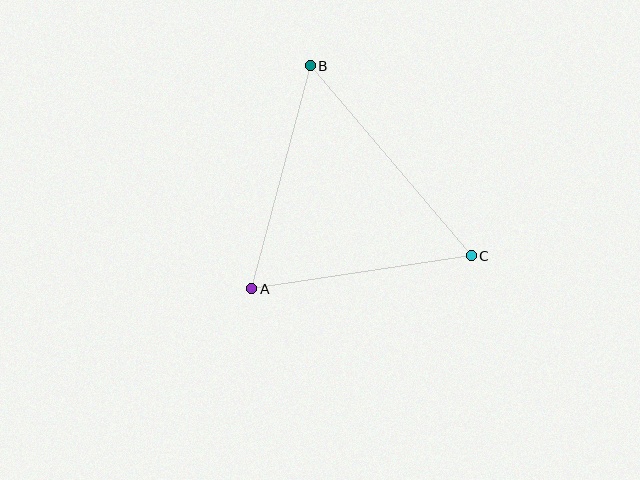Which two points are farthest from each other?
Points B and C are farthest from each other.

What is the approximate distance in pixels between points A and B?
The distance between A and B is approximately 230 pixels.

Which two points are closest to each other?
Points A and C are closest to each other.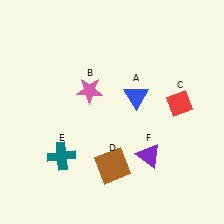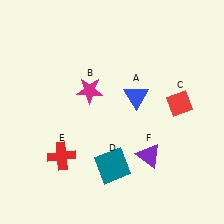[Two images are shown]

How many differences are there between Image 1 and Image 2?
There are 3 differences between the two images.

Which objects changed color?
B changed from pink to magenta. D changed from brown to teal. E changed from teal to red.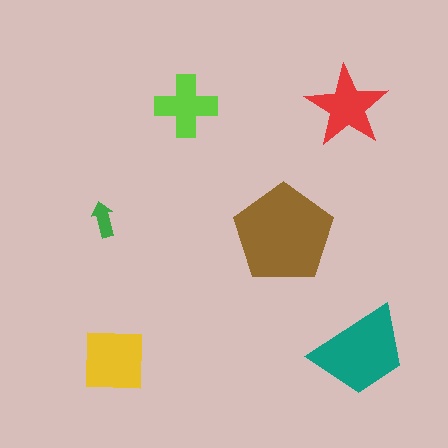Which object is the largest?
The brown pentagon.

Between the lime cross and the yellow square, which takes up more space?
The yellow square.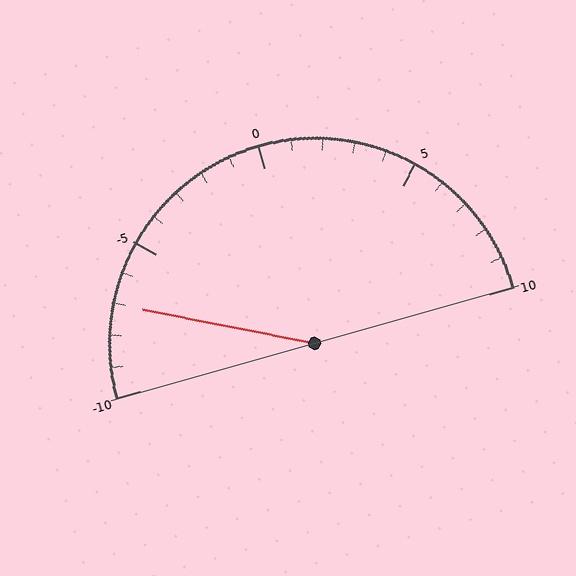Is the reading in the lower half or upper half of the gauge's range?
The reading is in the lower half of the range (-10 to 10).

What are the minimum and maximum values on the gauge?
The gauge ranges from -10 to 10.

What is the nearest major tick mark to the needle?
The nearest major tick mark is -5.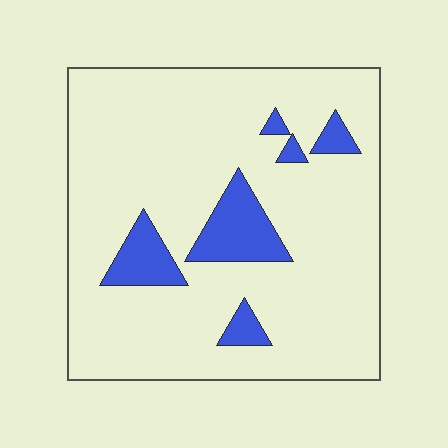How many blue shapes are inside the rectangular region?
6.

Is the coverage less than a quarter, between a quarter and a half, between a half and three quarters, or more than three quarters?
Less than a quarter.